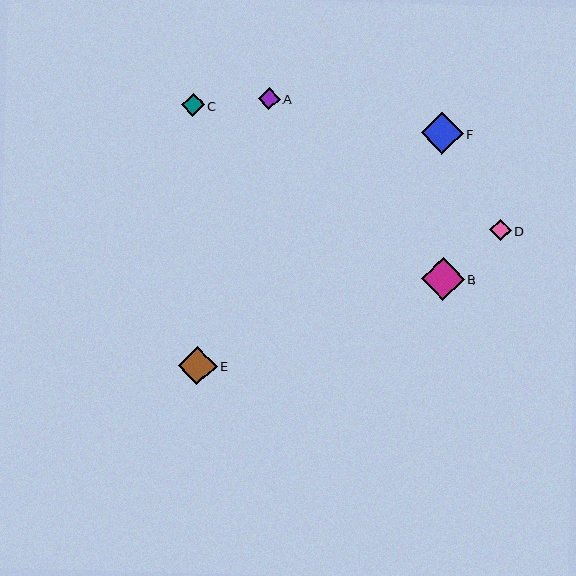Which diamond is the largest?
Diamond B is the largest with a size of approximately 43 pixels.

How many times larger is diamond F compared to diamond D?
Diamond F is approximately 2.0 times the size of diamond D.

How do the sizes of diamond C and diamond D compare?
Diamond C and diamond D are approximately the same size.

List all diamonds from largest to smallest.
From largest to smallest: B, F, E, C, A, D.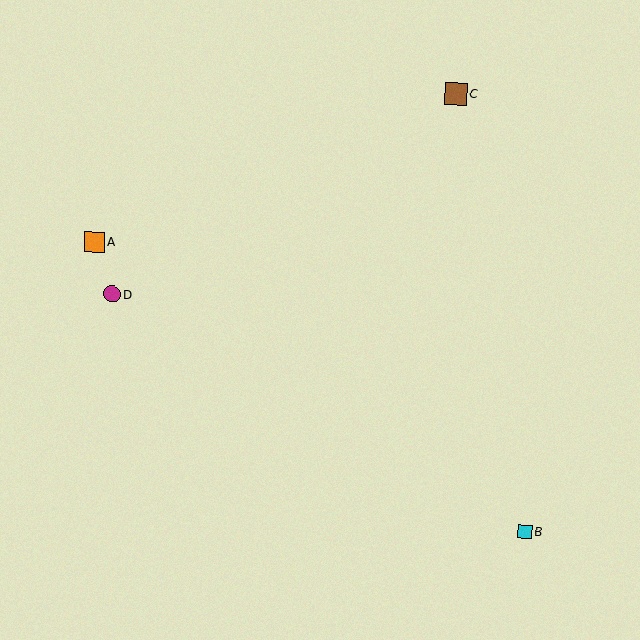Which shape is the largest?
The brown square (labeled C) is the largest.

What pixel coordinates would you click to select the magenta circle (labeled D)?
Click at (112, 294) to select the magenta circle D.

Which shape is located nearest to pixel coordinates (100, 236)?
The orange square (labeled A) at (95, 242) is nearest to that location.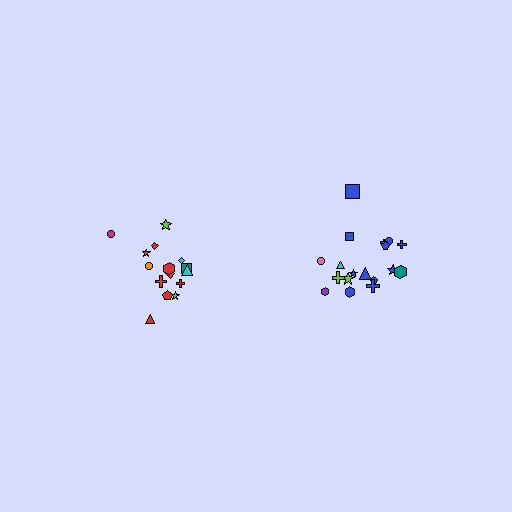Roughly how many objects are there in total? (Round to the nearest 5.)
Roughly 35 objects in total.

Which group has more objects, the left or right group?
The right group.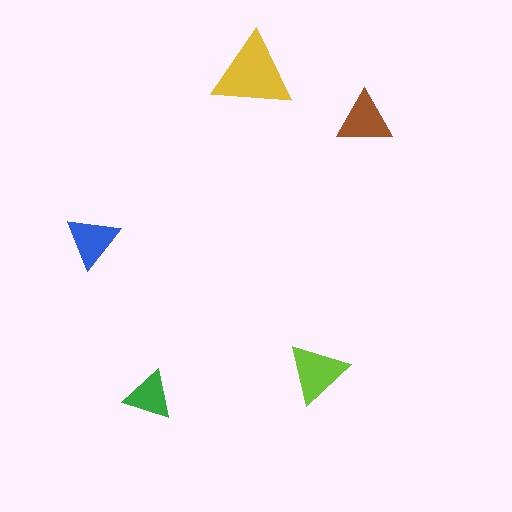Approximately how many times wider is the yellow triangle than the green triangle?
About 1.5 times wider.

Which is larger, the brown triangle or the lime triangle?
The lime one.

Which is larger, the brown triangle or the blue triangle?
The brown one.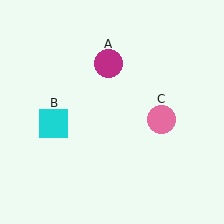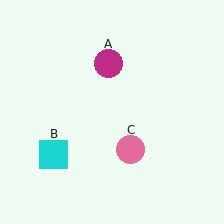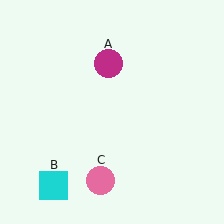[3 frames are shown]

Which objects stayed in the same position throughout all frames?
Magenta circle (object A) remained stationary.